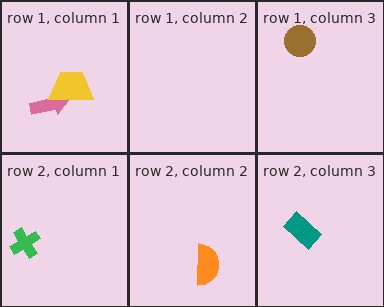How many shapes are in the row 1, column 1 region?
2.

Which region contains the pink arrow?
The row 1, column 1 region.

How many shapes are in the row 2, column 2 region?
1.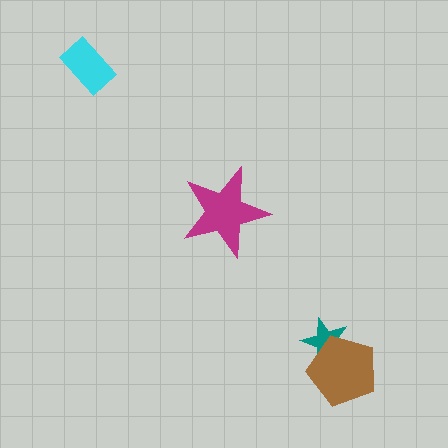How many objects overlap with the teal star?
1 object overlaps with the teal star.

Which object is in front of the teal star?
The brown pentagon is in front of the teal star.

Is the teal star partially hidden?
Yes, it is partially covered by another shape.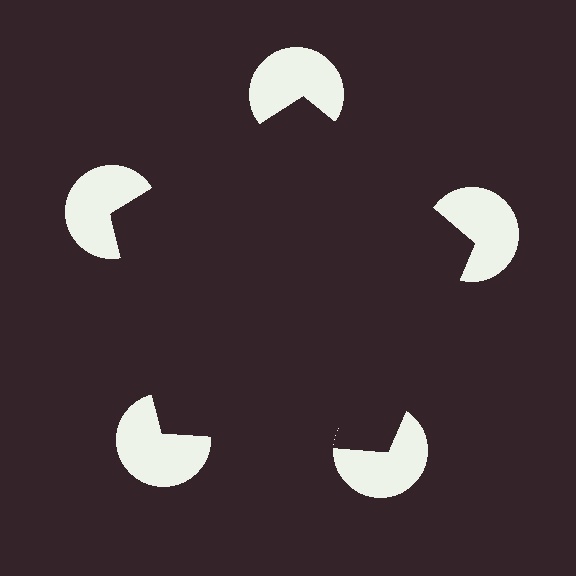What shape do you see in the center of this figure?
An illusory pentagon — its edges are inferred from the aligned wedge cuts in the pac-man discs, not physically drawn.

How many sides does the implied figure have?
5 sides.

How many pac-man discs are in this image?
There are 5 — one at each vertex of the illusory pentagon.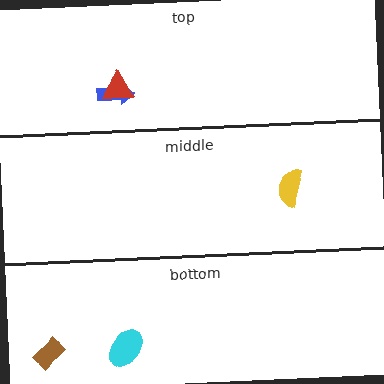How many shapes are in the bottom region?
2.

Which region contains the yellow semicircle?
The middle region.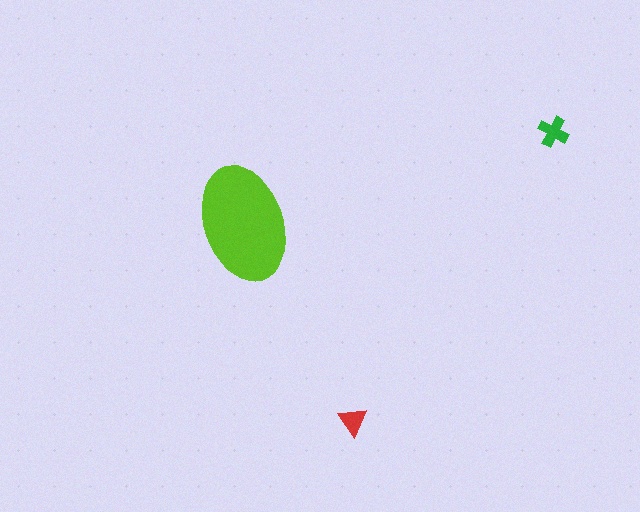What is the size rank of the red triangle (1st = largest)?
3rd.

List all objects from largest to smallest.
The lime ellipse, the green cross, the red triangle.